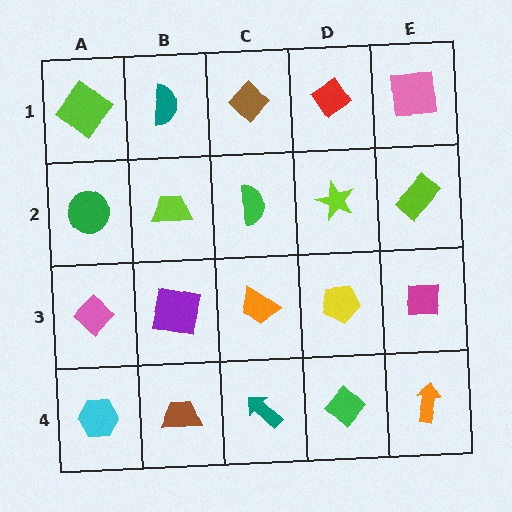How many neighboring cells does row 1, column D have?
3.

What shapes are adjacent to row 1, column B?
A lime trapezoid (row 2, column B), a lime diamond (row 1, column A), a brown diamond (row 1, column C).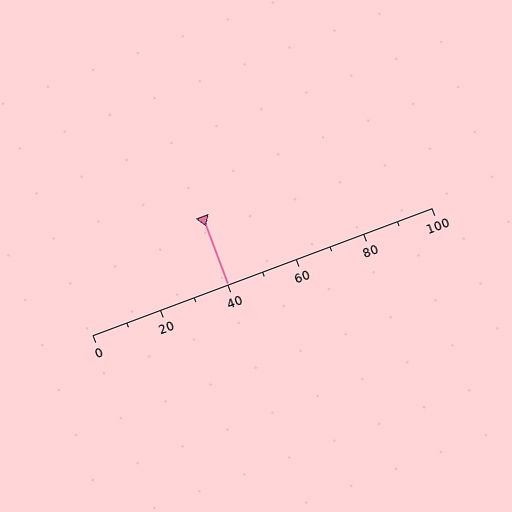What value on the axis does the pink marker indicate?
The marker indicates approximately 40.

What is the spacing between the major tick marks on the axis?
The major ticks are spaced 20 apart.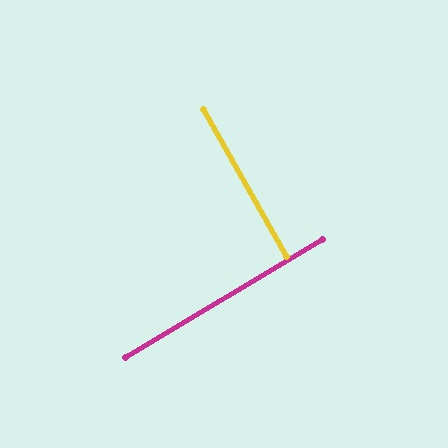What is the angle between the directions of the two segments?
Approximately 89 degrees.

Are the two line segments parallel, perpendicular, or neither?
Perpendicular — they meet at approximately 89°.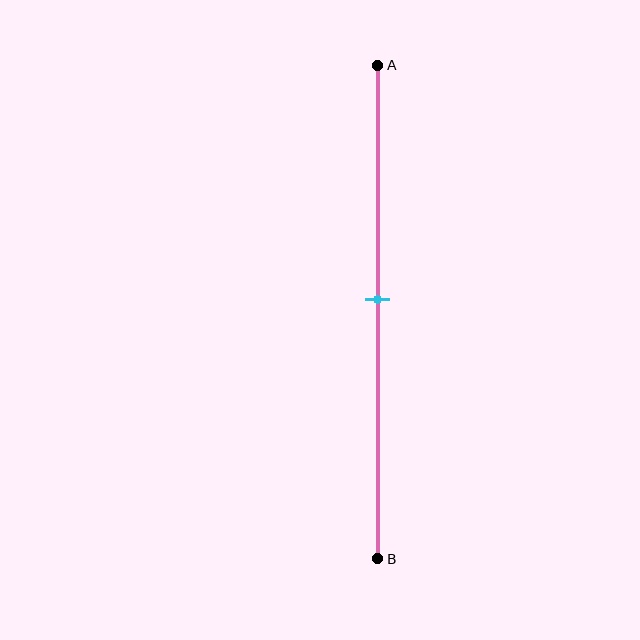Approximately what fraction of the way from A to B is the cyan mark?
The cyan mark is approximately 45% of the way from A to B.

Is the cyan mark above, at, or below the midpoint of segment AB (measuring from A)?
The cyan mark is approximately at the midpoint of segment AB.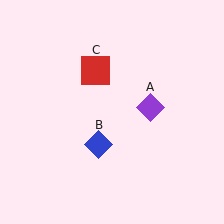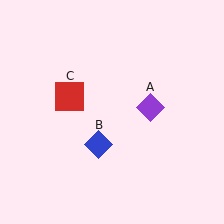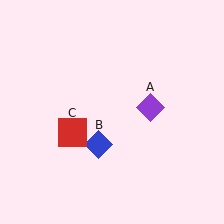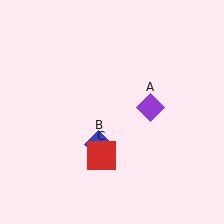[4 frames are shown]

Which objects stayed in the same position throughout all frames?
Purple diamond (object A) and blue diamond (object B) remained stationary.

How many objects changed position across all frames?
1 object changed position: red square (object C).